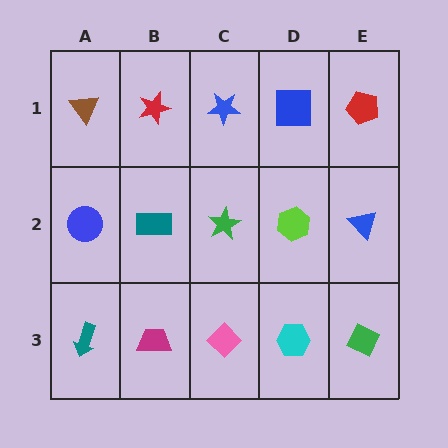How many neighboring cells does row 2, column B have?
4.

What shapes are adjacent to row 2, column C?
A blue star (row 1, column C), a pink diamond (row 3, column C), a teal rectangle (row 2, column B), a lime hexagon (row 2, column D).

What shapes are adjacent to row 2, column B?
A red star (row 1, column B), a magenta trapezoid (row 3, column B), a blue circle (row 2, column A), a green star (row 2, column C).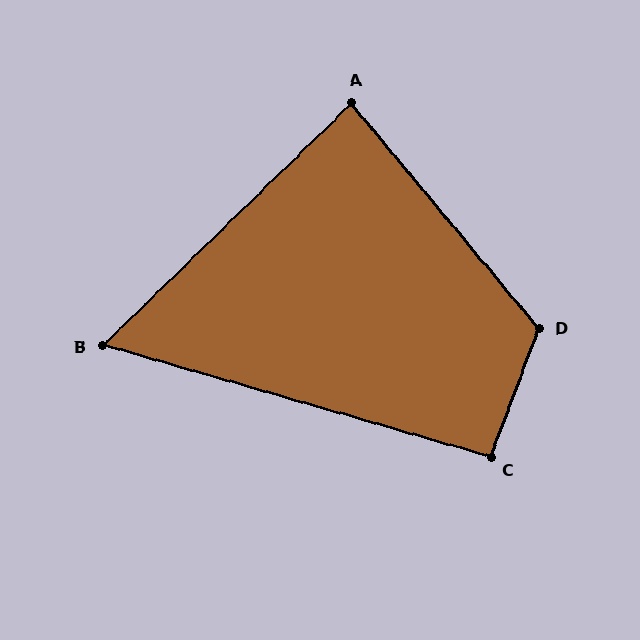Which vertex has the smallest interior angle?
B, at approximately 60 degrees.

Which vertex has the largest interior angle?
D, at approximately 120 degrees.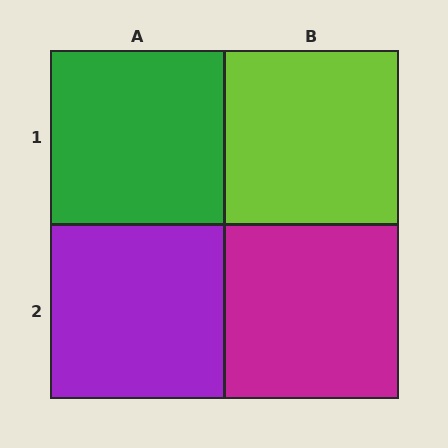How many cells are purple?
1 cell is purple.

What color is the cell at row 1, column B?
Lime.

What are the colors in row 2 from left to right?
Purple, magenta.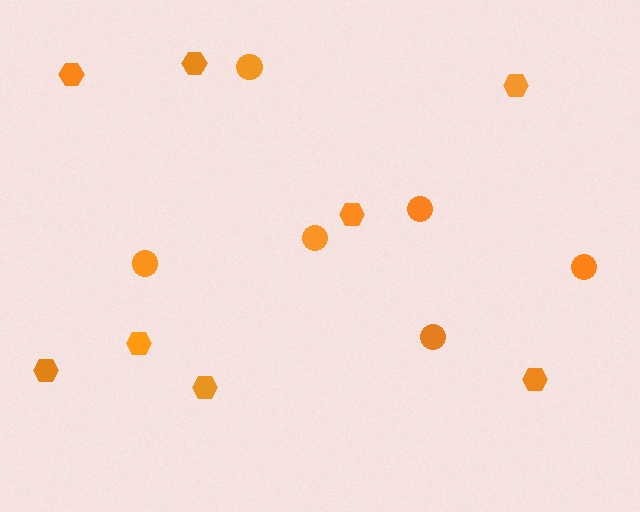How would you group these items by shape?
There are 2 groups: one group of hexagons (8) and one group of circles (6).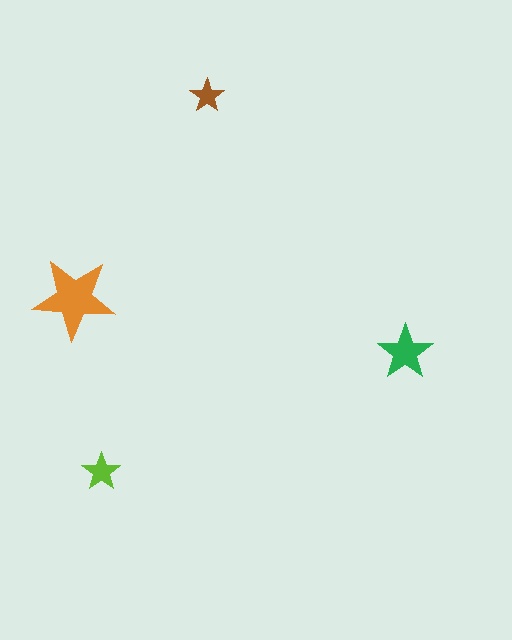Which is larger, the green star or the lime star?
The green one.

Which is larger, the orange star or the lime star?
The orange one.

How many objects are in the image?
There are 4 objects in the image.